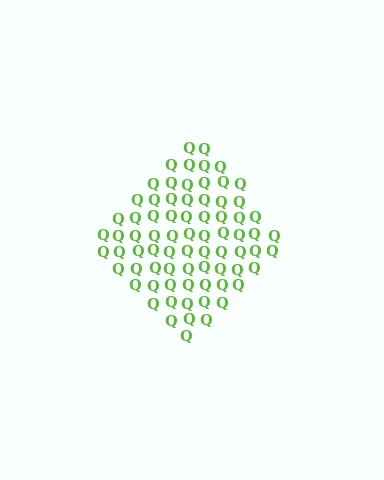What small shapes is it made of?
It is made of small letter Q's.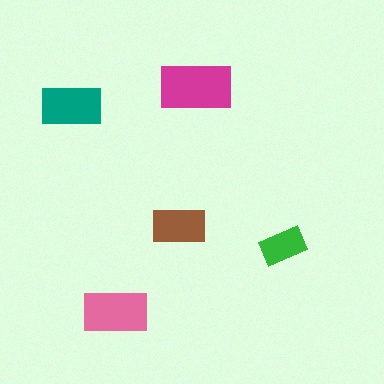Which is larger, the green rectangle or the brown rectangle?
The brown one.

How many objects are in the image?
There are 5 objects in the image.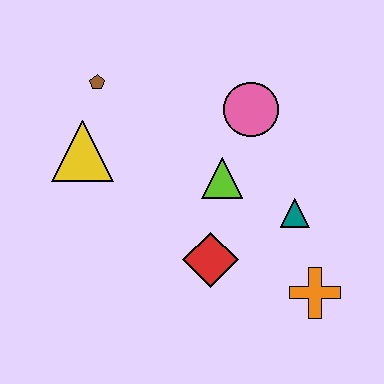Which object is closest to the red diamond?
The lime triangle is closest to the red diamond.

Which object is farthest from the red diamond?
The brown pentagon is farthest from the red diamond.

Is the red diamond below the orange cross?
No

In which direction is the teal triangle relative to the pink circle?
The teal triangle is below the pink circle.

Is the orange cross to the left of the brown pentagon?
No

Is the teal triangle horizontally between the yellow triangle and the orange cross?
Yes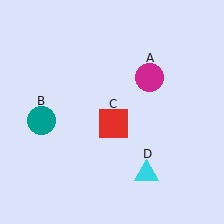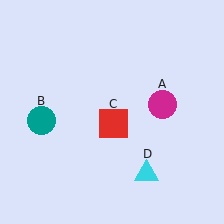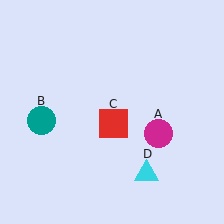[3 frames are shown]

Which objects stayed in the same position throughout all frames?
Teal circle (object B) and red square (object C) and cyan triangle (object D) remained stationary.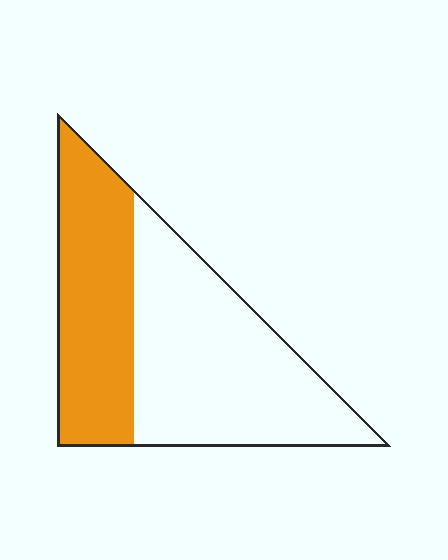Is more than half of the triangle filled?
No.